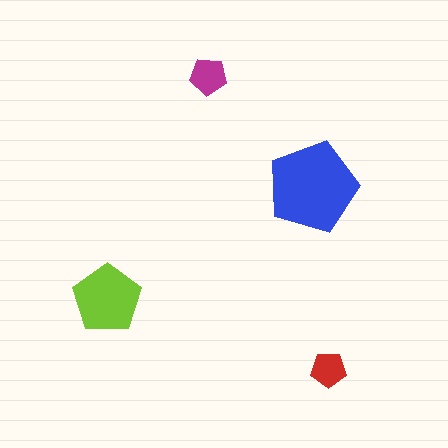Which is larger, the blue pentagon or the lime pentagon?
The blue one.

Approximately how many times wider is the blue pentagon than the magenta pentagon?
About 2.5 times wider.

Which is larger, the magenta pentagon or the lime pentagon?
The lime one.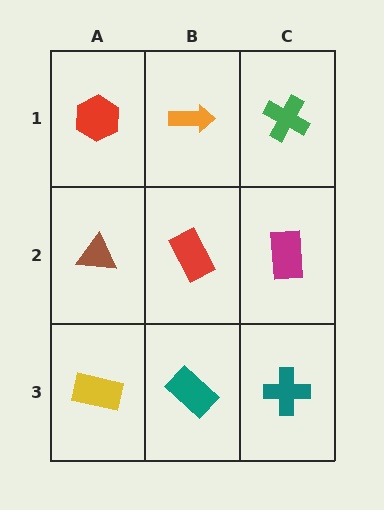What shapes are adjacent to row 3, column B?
A red rectangle (row 2, column B), a yellow rectangle (row 3, column A), a teal cross (row 3, column C).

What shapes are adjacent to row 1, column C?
A magenta rectangle (row 2, column C), an orange arrow (row 1, column B).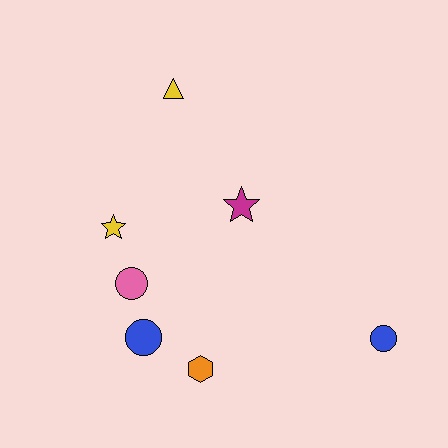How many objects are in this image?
There are 7 objects.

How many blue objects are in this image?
There are 2 blue objects.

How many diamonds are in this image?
There are no diamonds.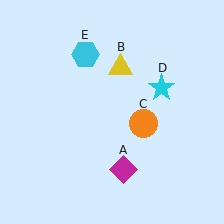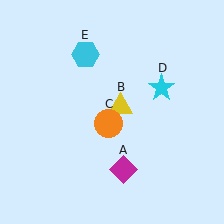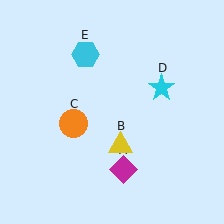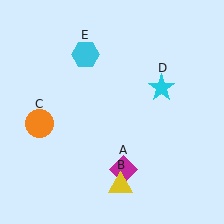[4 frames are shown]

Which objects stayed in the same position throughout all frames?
Magenta diamond (object A) and cyan star (object D) and cyan hexagon (object E) remained stationary.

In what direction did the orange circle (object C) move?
The orange circle (object C) moved left.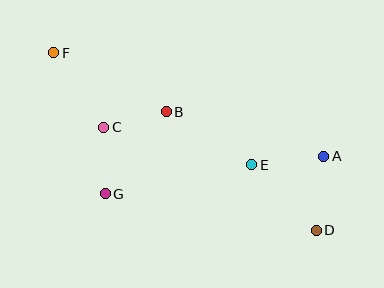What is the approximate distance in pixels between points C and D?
The distance between C and D is approximately 236 pixels.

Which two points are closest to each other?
Points B and C are closest to each other.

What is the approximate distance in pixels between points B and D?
The distance between B and D is approximately 191 pixels.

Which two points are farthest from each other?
Points D and F are farthest from each other.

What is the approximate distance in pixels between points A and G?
The distance between A and G is approximately 222 pixels.